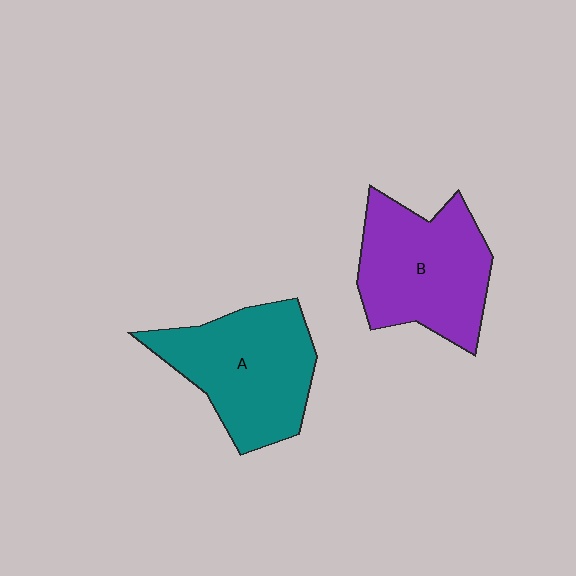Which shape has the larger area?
Shape A (teal).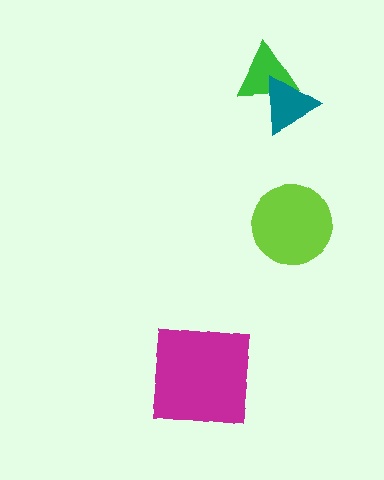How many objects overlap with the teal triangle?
1 object overlaps with the teal triangle.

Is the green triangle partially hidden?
Yes, it is partially covered by another shape.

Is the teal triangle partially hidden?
No, no other shape covers it.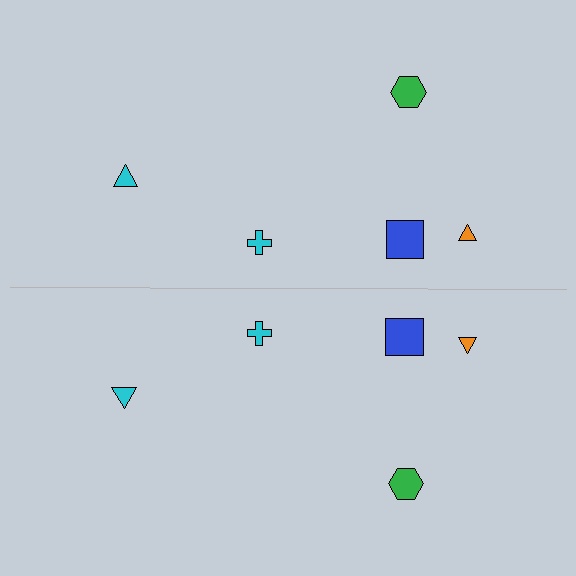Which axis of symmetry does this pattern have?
The pattern has a horizontal axis of symmetry running through the center of the image.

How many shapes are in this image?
There are 10 shapes in this image.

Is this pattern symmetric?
Yes, this pattern has bilateral (reflection) symmetry.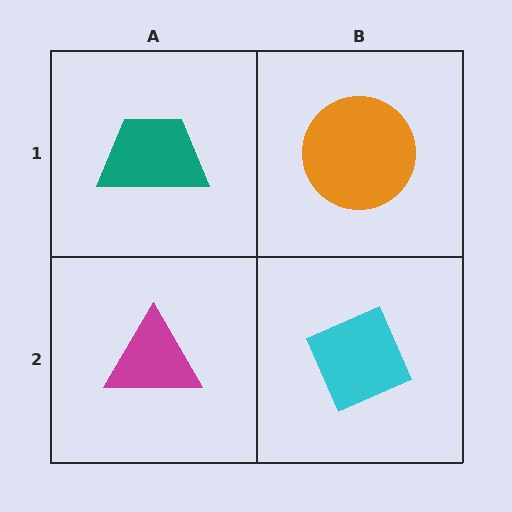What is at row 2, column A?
A magenta triangle.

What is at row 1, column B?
An orange circle.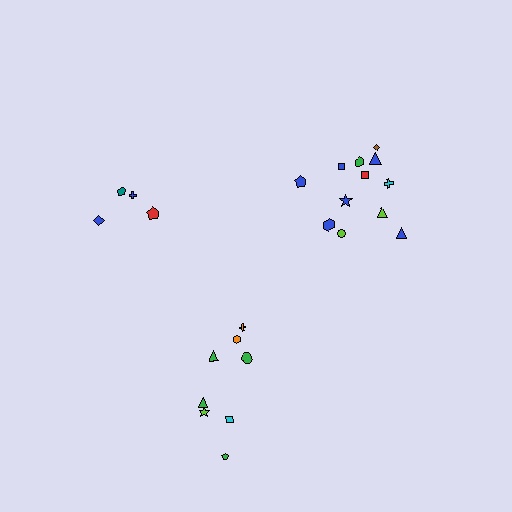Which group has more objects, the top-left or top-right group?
The top-right group.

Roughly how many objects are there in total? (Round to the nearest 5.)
Roughly 25 objects in total.